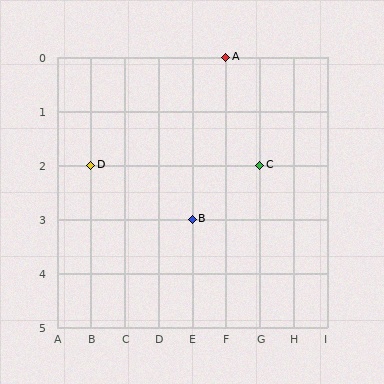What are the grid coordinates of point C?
Point C is at grid coordinates (G, 2).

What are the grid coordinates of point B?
Point B is at grid coordinates (E, 3).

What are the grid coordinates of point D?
Point D is at grid coordinates (B, 2).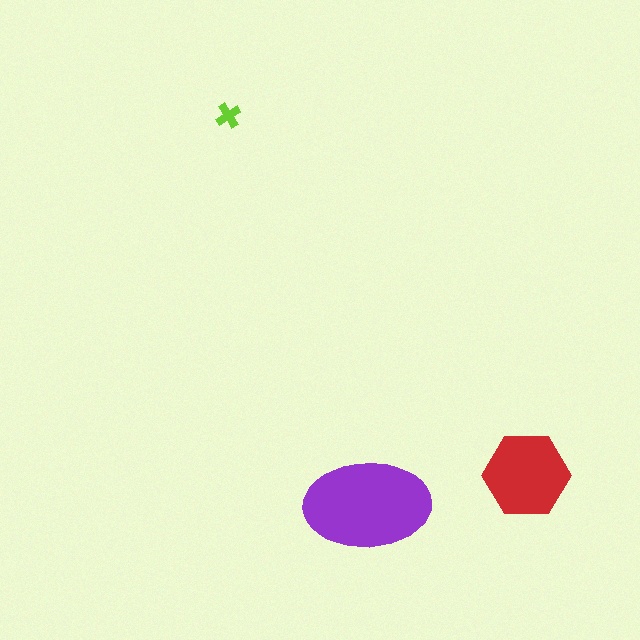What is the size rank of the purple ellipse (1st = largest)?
1st.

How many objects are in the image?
There are 3 objects in the image.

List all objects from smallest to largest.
The lime cross, the red hexagon, the purple ellipse.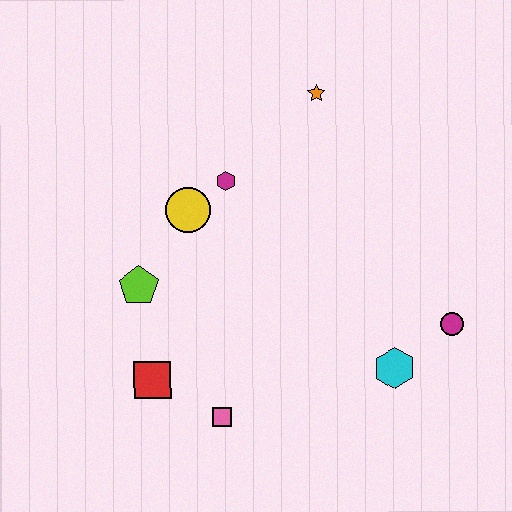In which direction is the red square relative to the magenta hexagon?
The red square is below the magenta hexagon.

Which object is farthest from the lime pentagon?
The magenta circle is farthest from the lime pentagon.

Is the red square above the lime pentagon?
No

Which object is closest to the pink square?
The red square is closest to the pink square.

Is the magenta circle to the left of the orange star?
No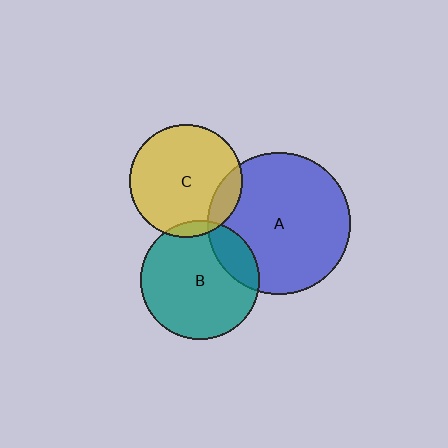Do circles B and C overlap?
Yes.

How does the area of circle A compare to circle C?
Approximately 1.6 times.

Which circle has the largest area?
Circle A (blue).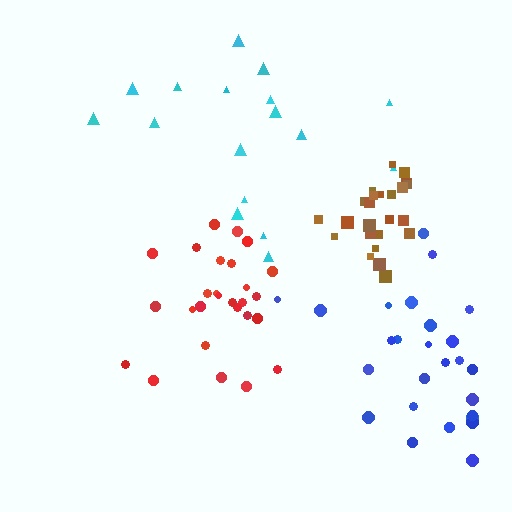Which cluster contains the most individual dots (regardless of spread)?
Red (27).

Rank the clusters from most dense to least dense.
brown, red, blue, cyan.